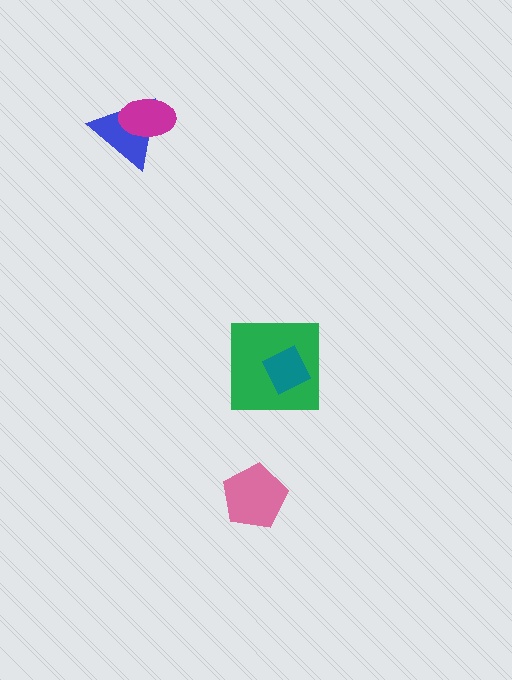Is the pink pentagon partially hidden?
No, no other shape covers it.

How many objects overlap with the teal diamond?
1 object overlaps with the teal diamond.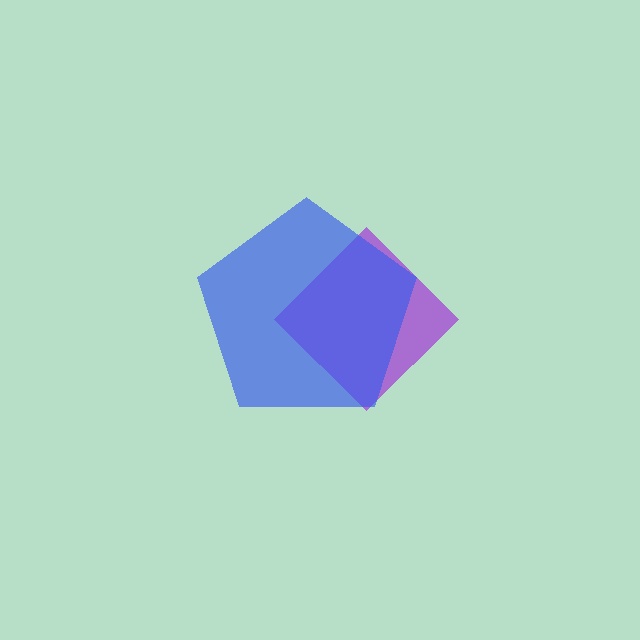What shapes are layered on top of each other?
The layered shapes are: a purple diamond, a blue pentagon.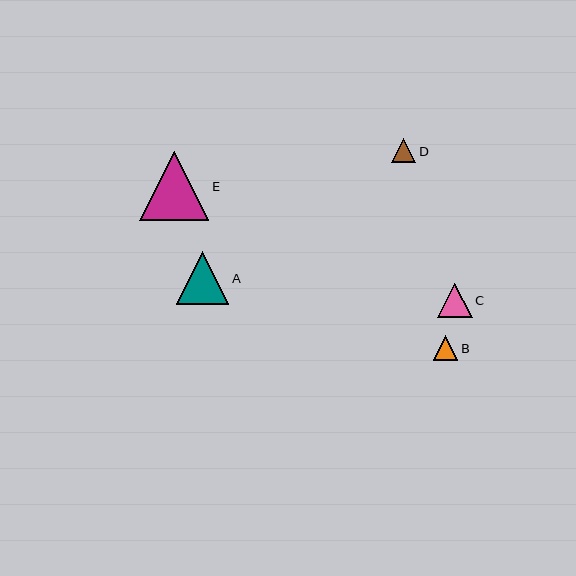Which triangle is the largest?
Triangle E is the largest with a size of approximately 69 pixels.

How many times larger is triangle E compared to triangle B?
Triangle E is approximately 2.8 times the size of triangle B.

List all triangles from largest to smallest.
From largest to smallest: E, A, C, B, D.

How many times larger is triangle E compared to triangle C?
Triangle E is approximately 2.0 times the size of triangle C.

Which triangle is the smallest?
Triangle D is the smallest with a size of approximately 24 pixels.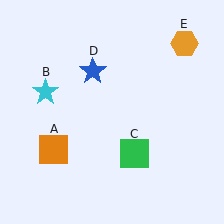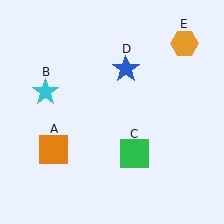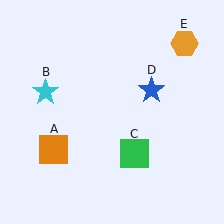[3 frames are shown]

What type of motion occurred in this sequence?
The blue star (object D) rotated clockwise around the center of the scene.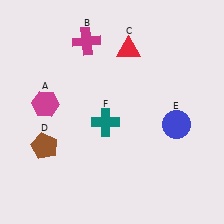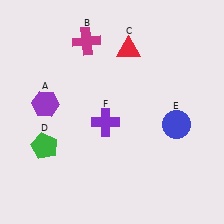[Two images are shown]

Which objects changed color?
A changed from magenta to purple. D changed from brown to green. F changed from teal to purple.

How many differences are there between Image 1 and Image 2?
There are 3 differences between the two images.